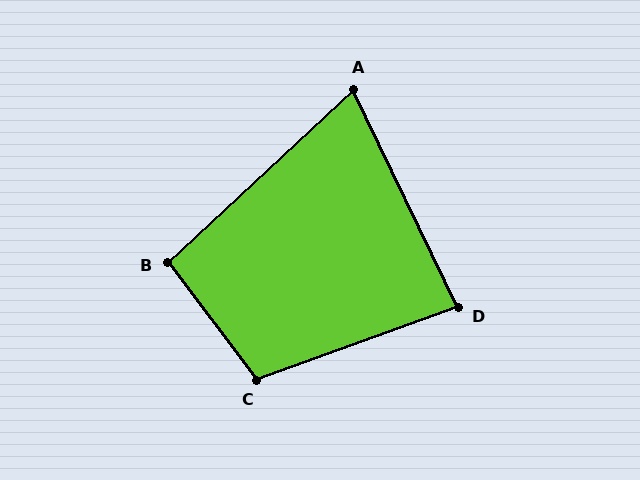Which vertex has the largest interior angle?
C, at approximately 107 degrees.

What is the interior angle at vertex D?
Approximately 84 degrees (acute).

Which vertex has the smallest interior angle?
A, at approximately 73 degrees.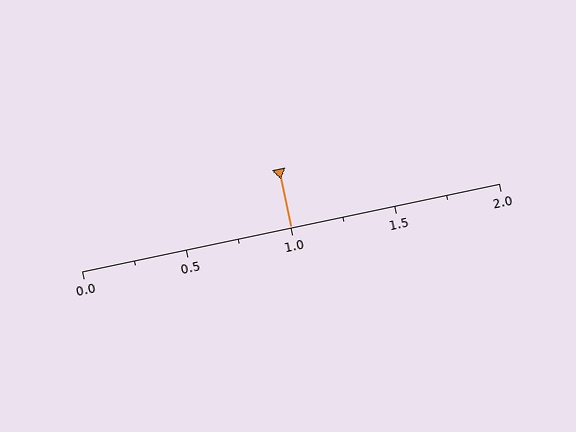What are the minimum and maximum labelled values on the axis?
The axis runs from 0.0 to 2.0.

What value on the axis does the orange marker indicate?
The marker indicates approximately 1.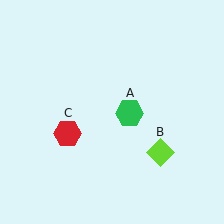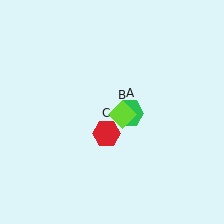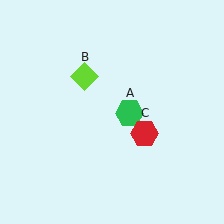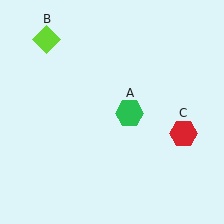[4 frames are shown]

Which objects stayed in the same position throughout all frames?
Green hexagon (object A) remained stationary.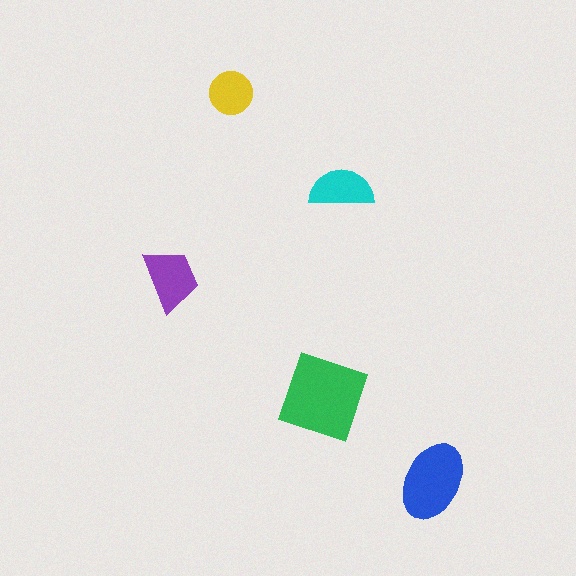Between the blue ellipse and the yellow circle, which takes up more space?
The blue ellipse.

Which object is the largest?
The green diamond.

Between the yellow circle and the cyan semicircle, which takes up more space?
The cyan semicircle.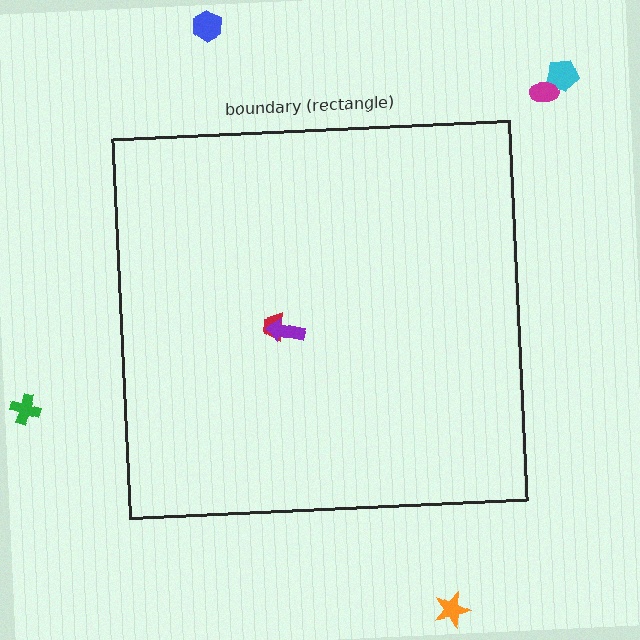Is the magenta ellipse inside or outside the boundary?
Outside.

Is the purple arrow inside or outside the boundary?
Inside.